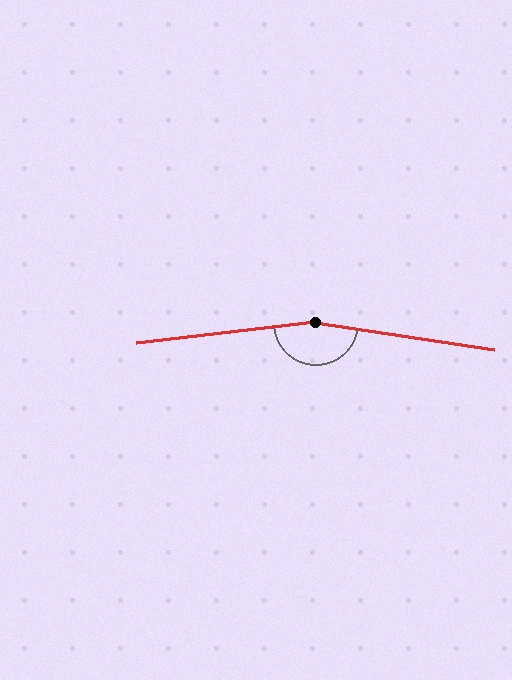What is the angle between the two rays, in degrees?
Approximately 165 degrees.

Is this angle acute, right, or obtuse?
It is obtuse.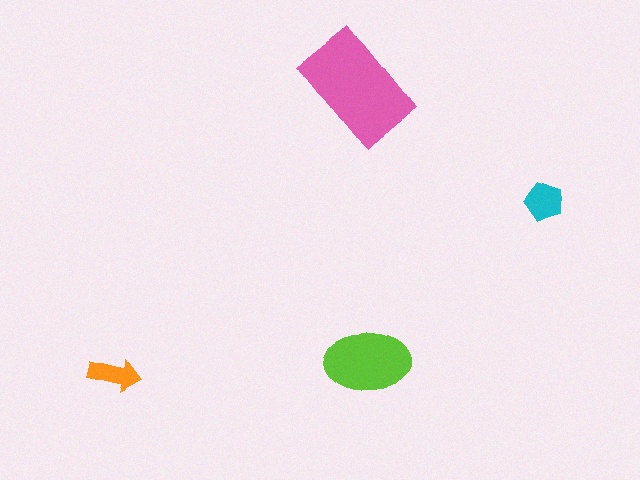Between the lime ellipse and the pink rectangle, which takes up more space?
The pink rectangle.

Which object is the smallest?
The orange arrow.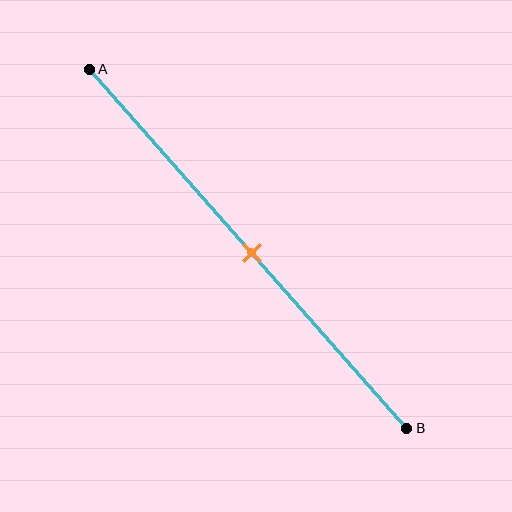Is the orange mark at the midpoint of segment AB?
Yes, the mark is approximately at the midpoint.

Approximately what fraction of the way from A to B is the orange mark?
The orange mark is approximately 50% of the way from A to B.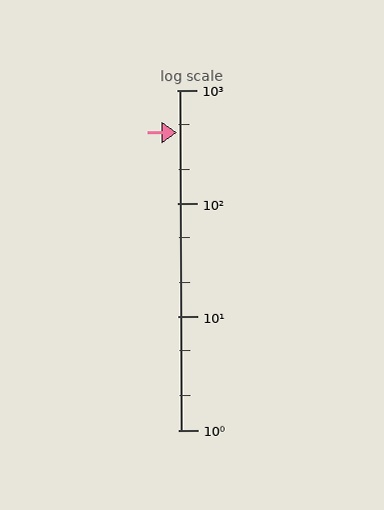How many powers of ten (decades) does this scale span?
The scale spans 3 decades, from 1 to 1000.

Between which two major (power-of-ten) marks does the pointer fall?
The pointer is between 100 and 1000.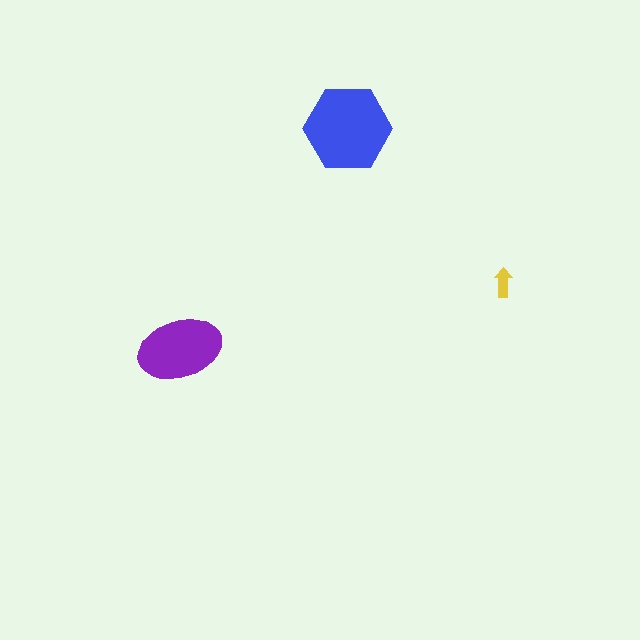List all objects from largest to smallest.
The blue hexagon, the purple ellipse, the yellow arrow.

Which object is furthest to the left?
The purple ellipse is leftmost.